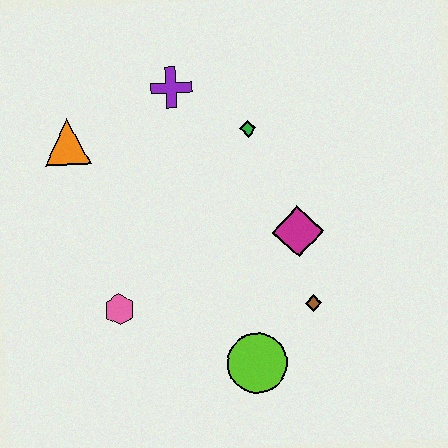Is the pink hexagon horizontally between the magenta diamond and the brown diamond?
No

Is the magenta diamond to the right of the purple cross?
Yes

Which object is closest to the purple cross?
The green diamond is closest to the purple cross.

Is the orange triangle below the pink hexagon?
No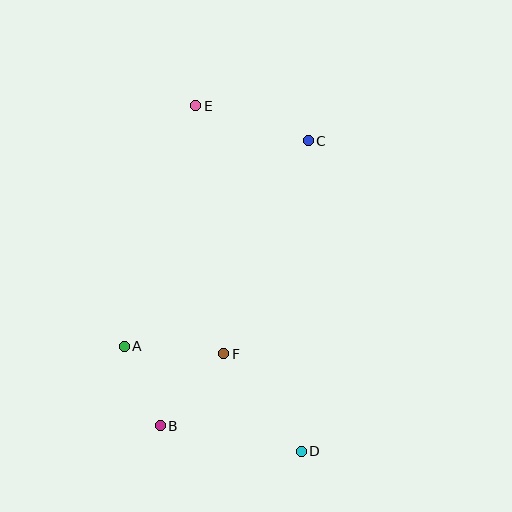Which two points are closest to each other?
Points A and B are closest to each other.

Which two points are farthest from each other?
Points D and E are farthest from each other.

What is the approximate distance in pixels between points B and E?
The distance between B and E is approximately 322 pixels.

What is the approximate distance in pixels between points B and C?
The distance between B and C is approximately 321 pixels.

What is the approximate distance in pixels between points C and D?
The distance between C and D is approximately 311 pixels.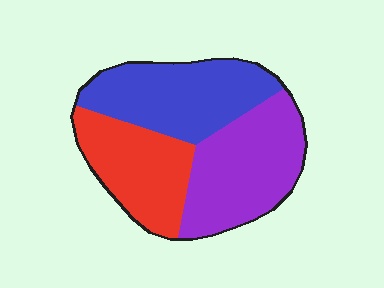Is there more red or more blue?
Blue.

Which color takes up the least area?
Red, at roughly 30%.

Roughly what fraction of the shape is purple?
Purple takes up about three eighths (3/8) of the shape.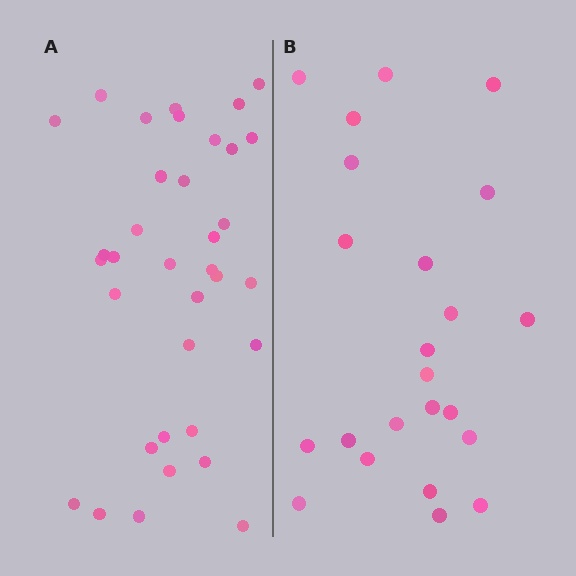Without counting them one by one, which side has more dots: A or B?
Region A (the left region) has more dots.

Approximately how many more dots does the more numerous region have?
Region A has roughly 12 or so more dots than region B.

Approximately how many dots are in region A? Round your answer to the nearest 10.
About 40 dots. (The exact count is 35, which rounds to 40.)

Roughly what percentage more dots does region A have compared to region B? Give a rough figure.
About 50% more.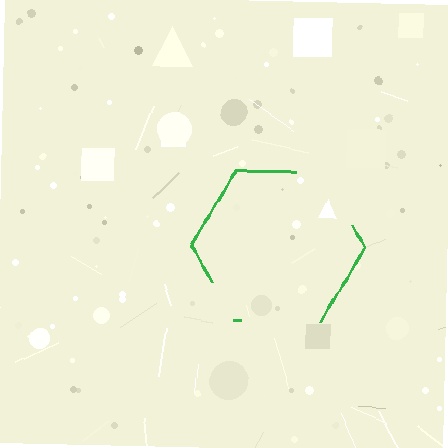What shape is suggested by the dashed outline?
The dashed outline suggests a hexagon.